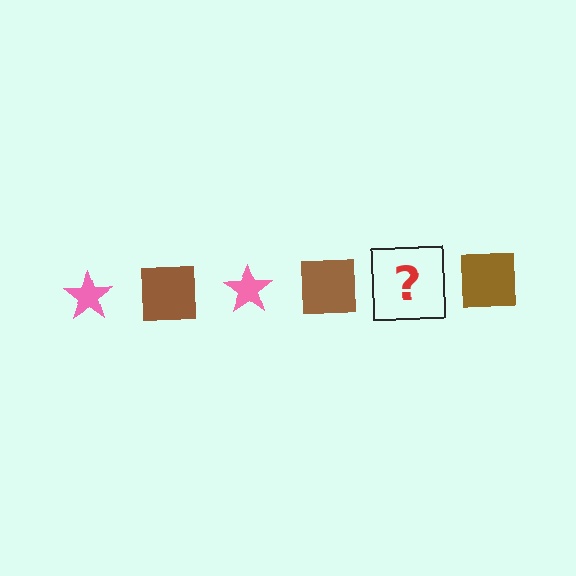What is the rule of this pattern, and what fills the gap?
The rule is that the pattern alternates between pink star and brown square. The gap should be filled with a pink star.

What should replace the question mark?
The question mark should be replaced with a pink star.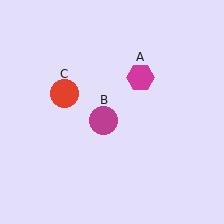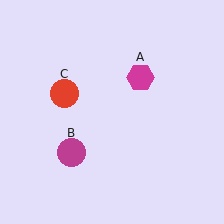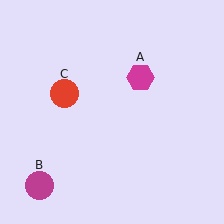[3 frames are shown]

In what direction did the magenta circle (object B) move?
The magenta circle (object B) moved down and to the left.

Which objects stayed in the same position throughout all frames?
Magenta hexagon (object A) and red circle (object C) remained stationary.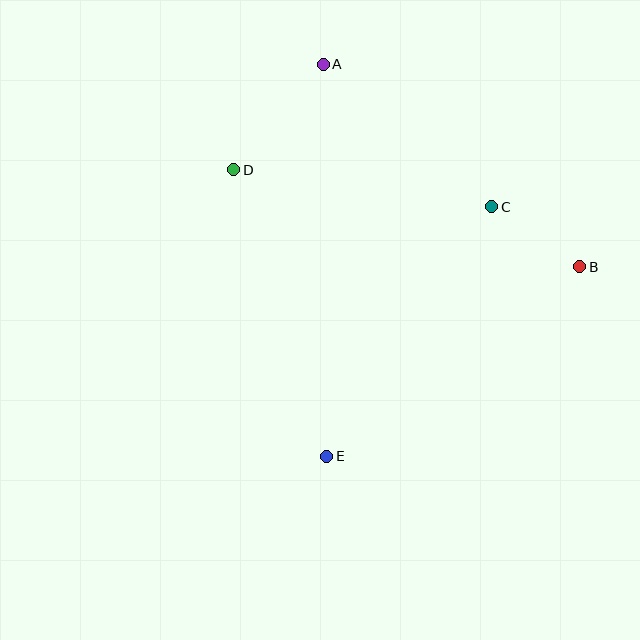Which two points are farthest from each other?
Points A and E are farthest from each other.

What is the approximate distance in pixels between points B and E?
The distance between B and E is approximately 316 pixels.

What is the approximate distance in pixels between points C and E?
The distance between C and E is approximately 299 pixels.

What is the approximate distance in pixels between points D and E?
The distance between D and E is approximately 301 pixels.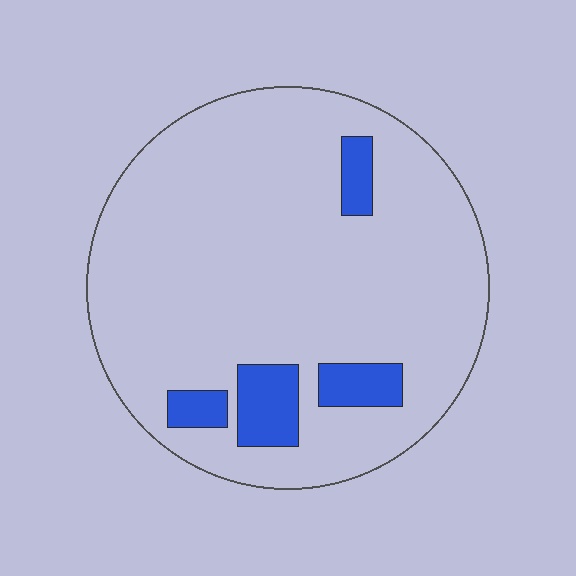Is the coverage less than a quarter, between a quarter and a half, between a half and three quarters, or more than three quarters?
Less than a quarter.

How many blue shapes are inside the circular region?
4.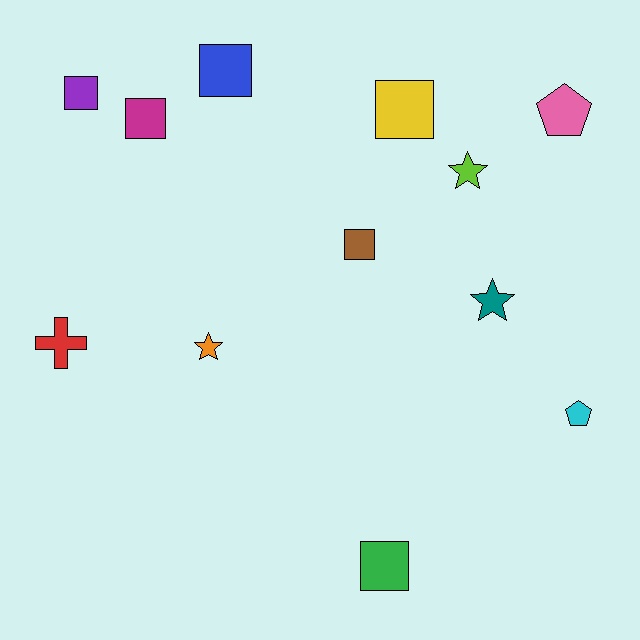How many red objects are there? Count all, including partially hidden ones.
There is 1 red object.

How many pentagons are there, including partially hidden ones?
There are 2 pentagons.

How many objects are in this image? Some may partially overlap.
There are 12 objects.